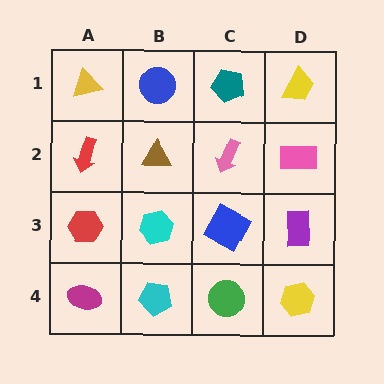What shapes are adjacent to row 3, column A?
A red arrow (row 2, column A), a magenta ellipse (row 4, column A), a cyan hexagon (row 3, column B).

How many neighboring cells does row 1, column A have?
2.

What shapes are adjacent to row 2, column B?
A blue circle (row 1, column B), a cyan hexagon (row 3, column B), a red arrow (row 2, column A), a pink arrow (row 2, column C).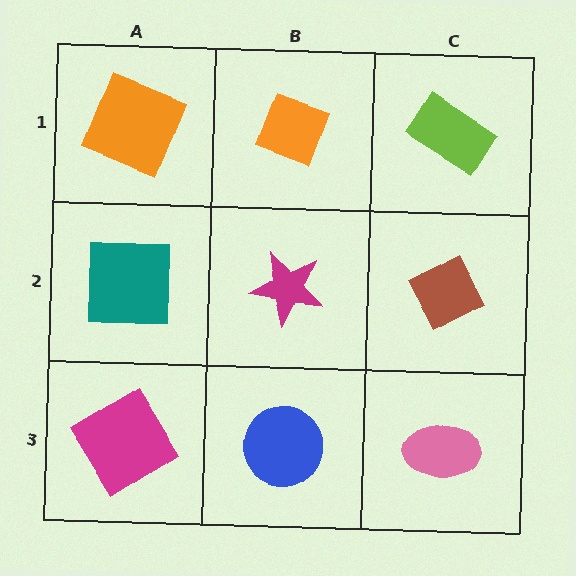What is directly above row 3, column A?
A teal square.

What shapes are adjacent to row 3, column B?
A magenta star (row 2, column B), a magenta diamond (row 3, column A), a pink ellipse (row 3, column C).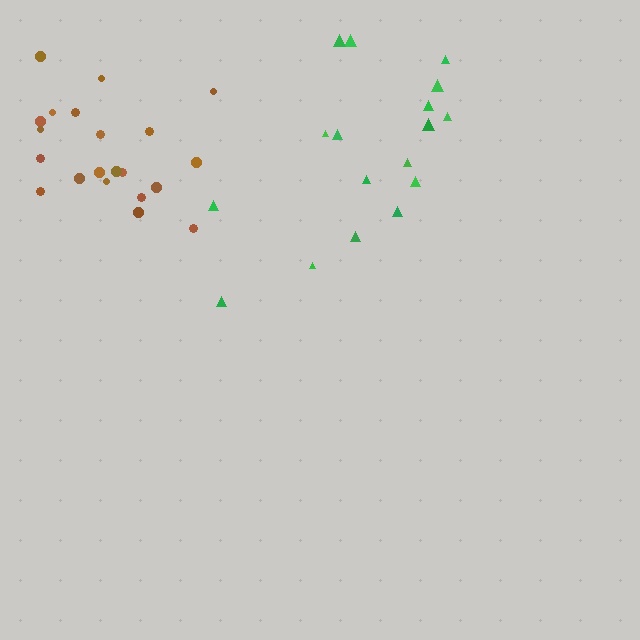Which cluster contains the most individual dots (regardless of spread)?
Brown (21).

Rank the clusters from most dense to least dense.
brown, green.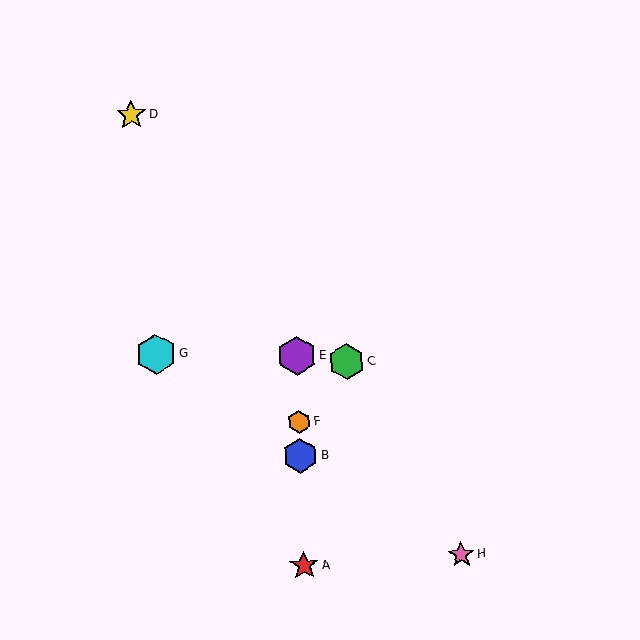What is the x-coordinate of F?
Object F is at x≈299.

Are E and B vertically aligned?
Yes, both are at x≈297.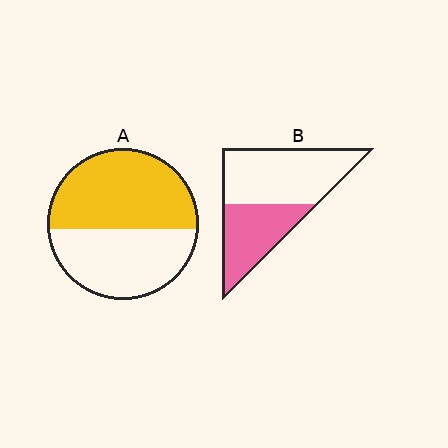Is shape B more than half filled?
No.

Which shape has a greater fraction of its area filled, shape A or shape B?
Shape A.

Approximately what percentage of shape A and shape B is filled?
A is approximately 55% and B is approximately 40%.